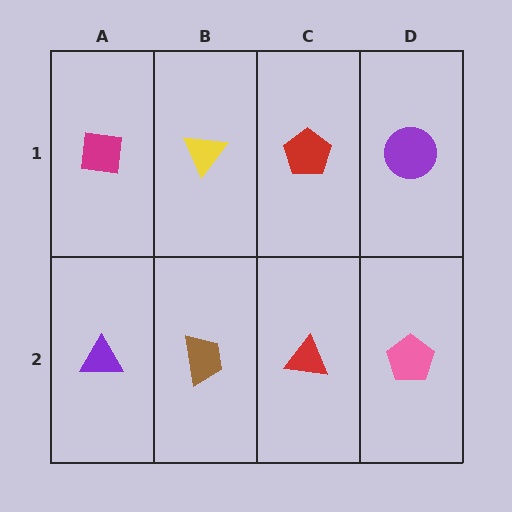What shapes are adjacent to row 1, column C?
A red triangle (row 2, column C), a yellow triangle (row 1, column B), a purple circle (row 1, column D).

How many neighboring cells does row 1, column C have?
3.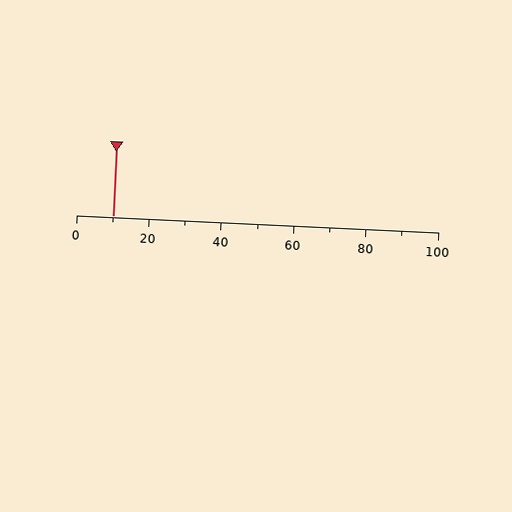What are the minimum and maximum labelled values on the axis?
The axis runs from 0 to 100.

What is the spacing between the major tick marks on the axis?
The major ticks are spaced 20 apart.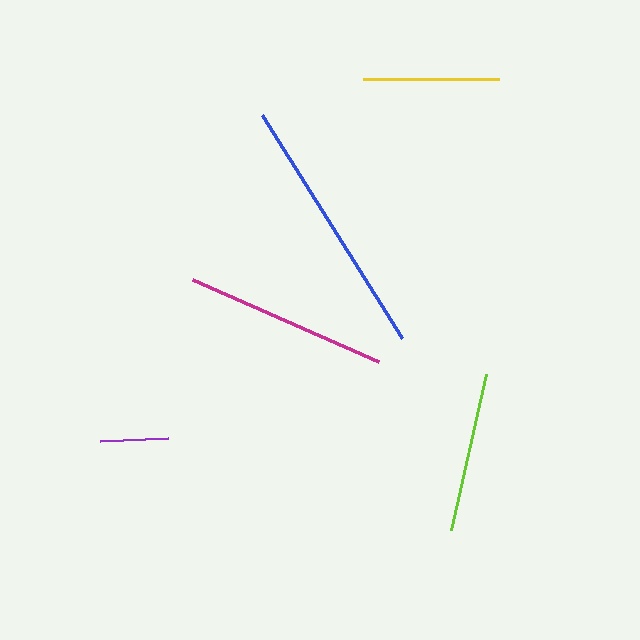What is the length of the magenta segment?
The magenta segment is approximately 203 pixels long.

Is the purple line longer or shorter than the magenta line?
The magenta line is longer than the purple line.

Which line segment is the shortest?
The purple line is the shortest at approximately 68 pixels.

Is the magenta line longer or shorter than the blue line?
The blue line is longer than the magenta line.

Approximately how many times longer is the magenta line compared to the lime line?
The magenta line is approximately 1.3 times the length of the lime line.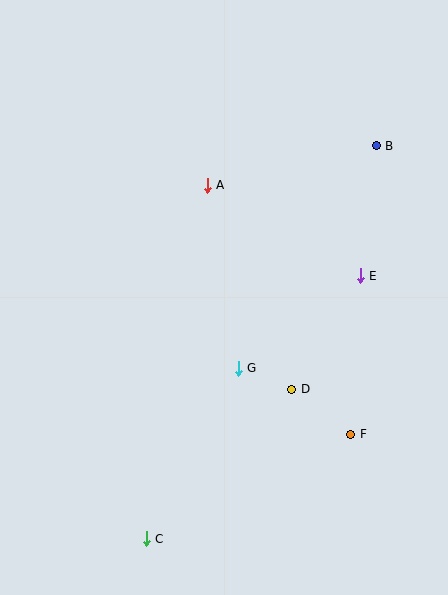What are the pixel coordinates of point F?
Point F is at (351, 434).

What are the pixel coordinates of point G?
Point G is at (238, 368).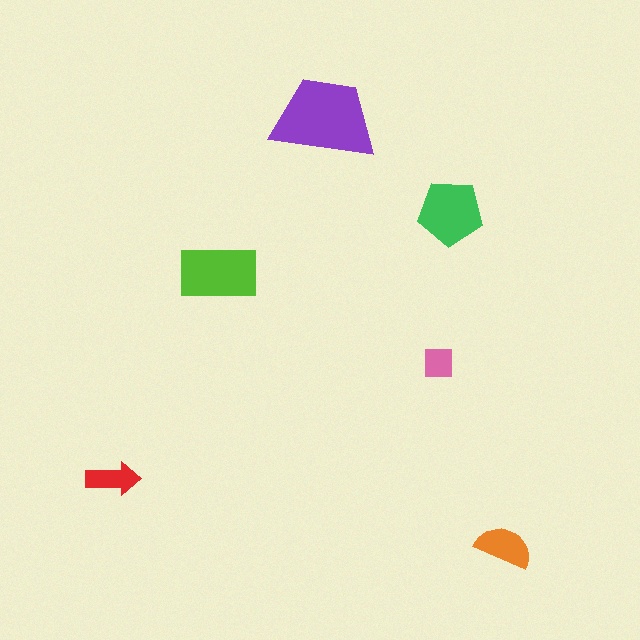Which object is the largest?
The purple trapezoid.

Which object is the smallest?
The pink square.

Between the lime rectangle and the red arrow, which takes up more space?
The lime rectangle.